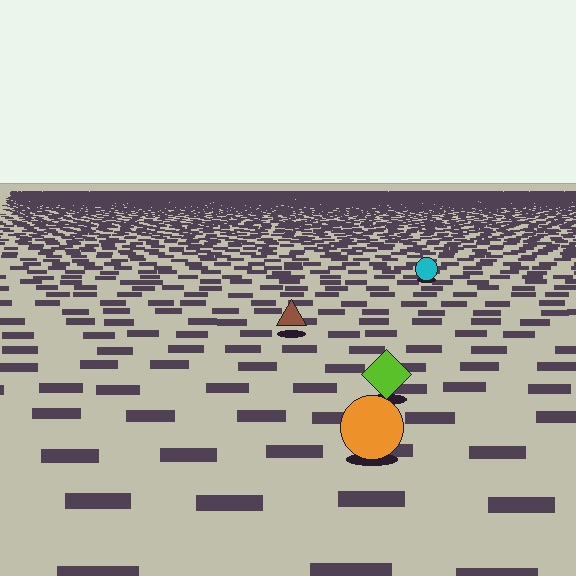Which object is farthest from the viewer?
The cyan circle is farthest from the viewer. It appears smaller and the ground texture around it is denser.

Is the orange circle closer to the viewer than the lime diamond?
Yes. The orange circle is closer — you can tell from the texture gradient: the ground texture is coarser near it.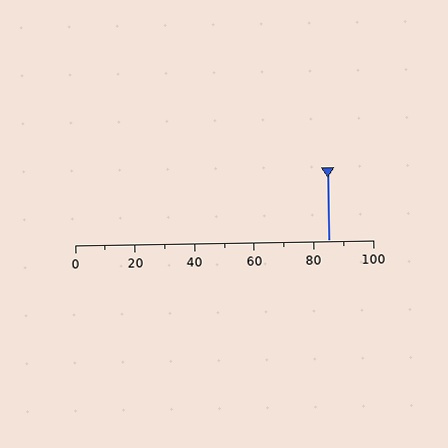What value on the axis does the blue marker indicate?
The marker indicates approximately 85.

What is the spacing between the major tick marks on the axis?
The major ticks are spaced 20 apart.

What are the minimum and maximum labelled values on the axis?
The axis runs from 0 to 100.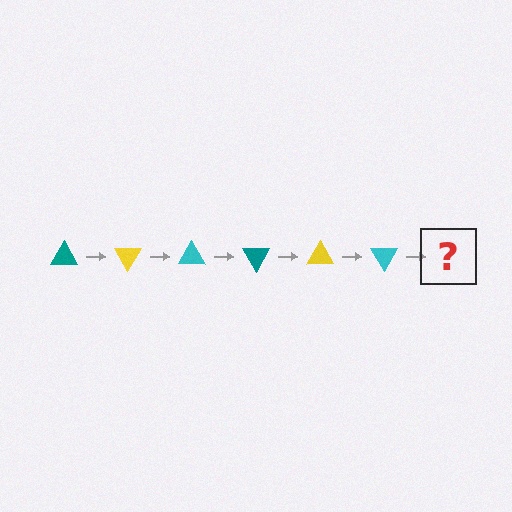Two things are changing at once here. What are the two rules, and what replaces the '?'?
The two rules are that it rotates 60 degrees each step and the color cycles through teal, yellow, and cyan. The '?' should be a teal triangle, rotated 360 degrees from the start.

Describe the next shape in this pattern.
It should be a teal triangle, rotated 360 degrees from the start.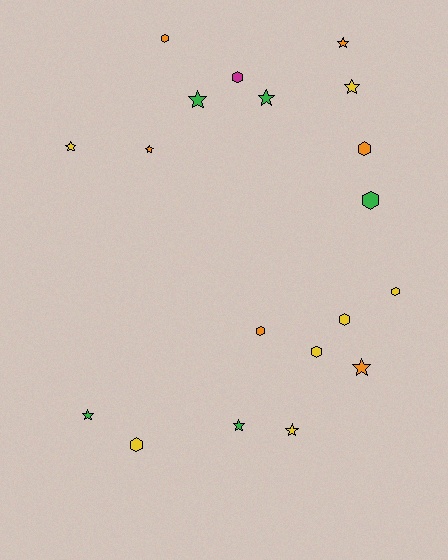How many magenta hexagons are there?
There is 1 magenta hexagon.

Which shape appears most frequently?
Star, with 10 objects.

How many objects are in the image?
There are 19 objects.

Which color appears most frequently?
Yellow, with 7 objects.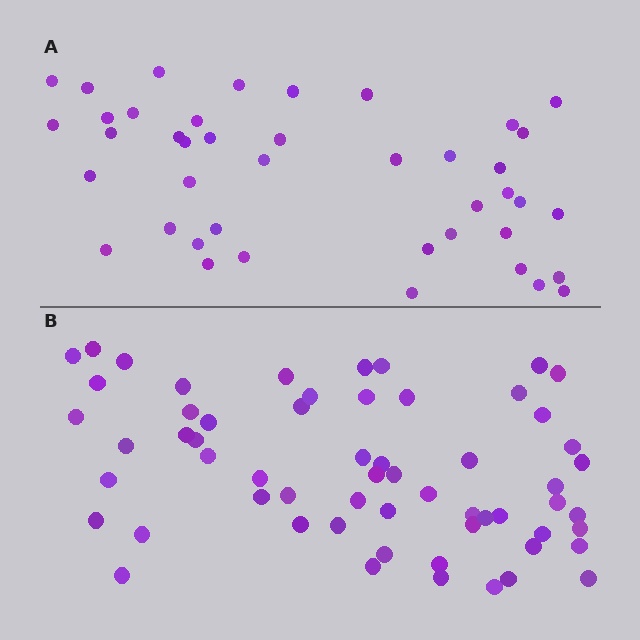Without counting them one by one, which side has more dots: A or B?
Region B (the bottom region) has more dots.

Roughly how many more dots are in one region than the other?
Region B has approximately 20 more dots than region A.